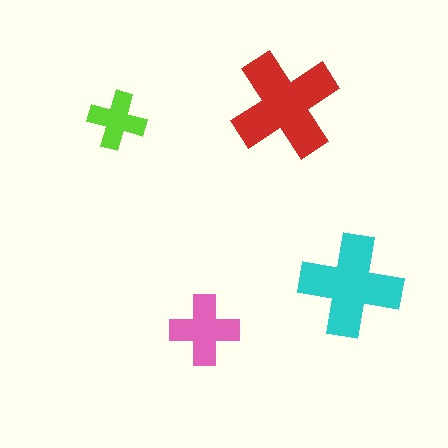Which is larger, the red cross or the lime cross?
The red one.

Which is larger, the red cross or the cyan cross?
The red one.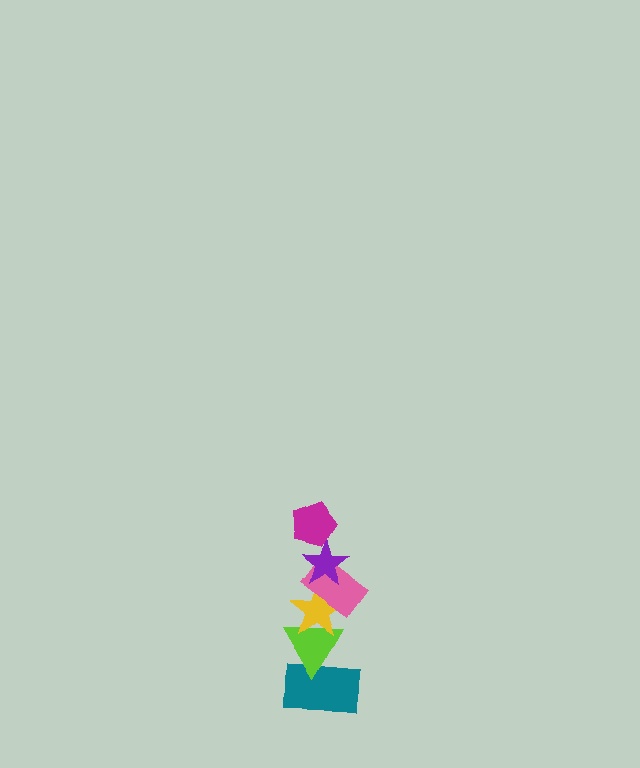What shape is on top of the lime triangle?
The yellow star is on top of the lime triangle.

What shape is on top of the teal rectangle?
The lime triangle is on top of the teal rectangle.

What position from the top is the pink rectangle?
The pink rectangle is 3rd from the top.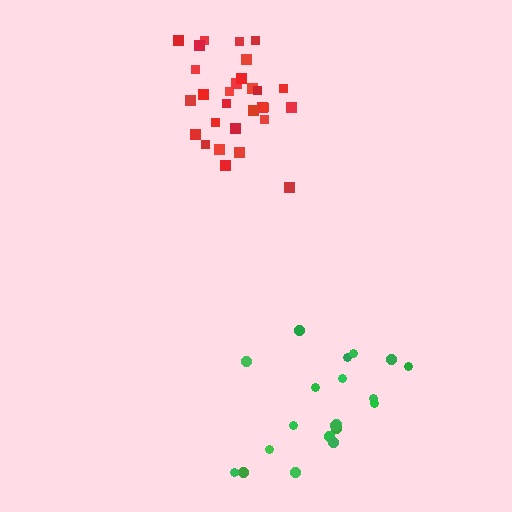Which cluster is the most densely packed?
Red.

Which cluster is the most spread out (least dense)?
Green.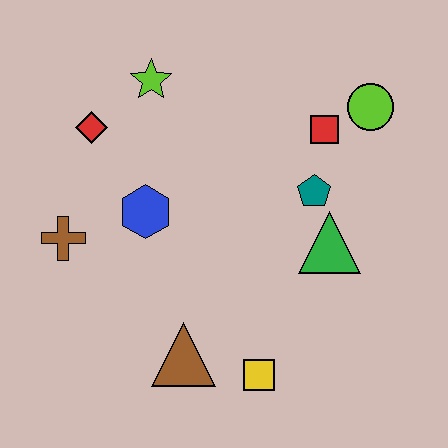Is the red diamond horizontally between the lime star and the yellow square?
No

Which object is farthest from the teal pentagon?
The brown cross is farthest from the teal pentagon.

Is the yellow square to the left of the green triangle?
Yes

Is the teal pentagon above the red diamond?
No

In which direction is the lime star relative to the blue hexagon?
The lime star is above the blue hexagon.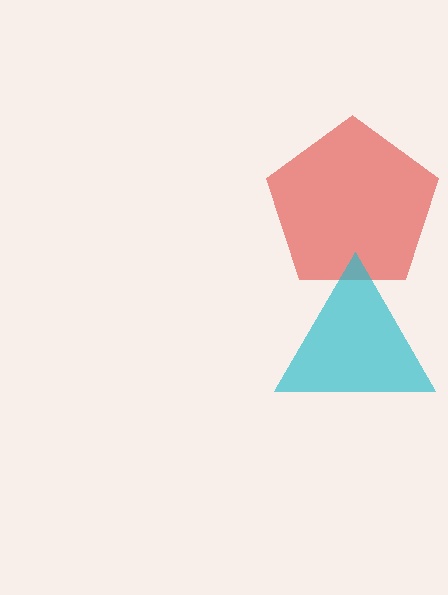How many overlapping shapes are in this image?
There are 2 overlapping shapes in the image.